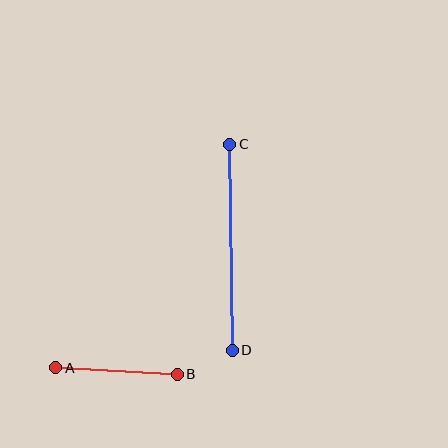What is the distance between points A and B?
The distance is approximately 122 pixels.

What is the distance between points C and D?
The distance is approximately 206 pixels.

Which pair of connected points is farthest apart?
Points C and D are farthest apart.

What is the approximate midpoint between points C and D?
The midpoint is at approximately (231, 247) pixels.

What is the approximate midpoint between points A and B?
The midpoint is at approximately (116, 371) pixels.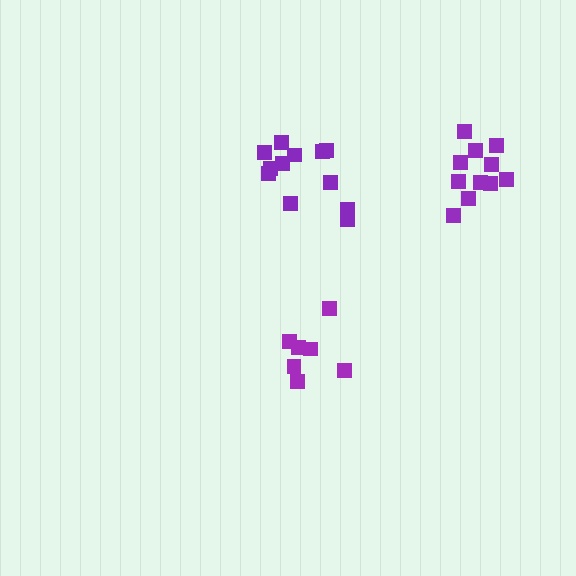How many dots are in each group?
Group 1: 12 dots, Group 2: 7 dots, Group 3: 11 dots (30 total).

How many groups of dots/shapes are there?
There are 3 groups.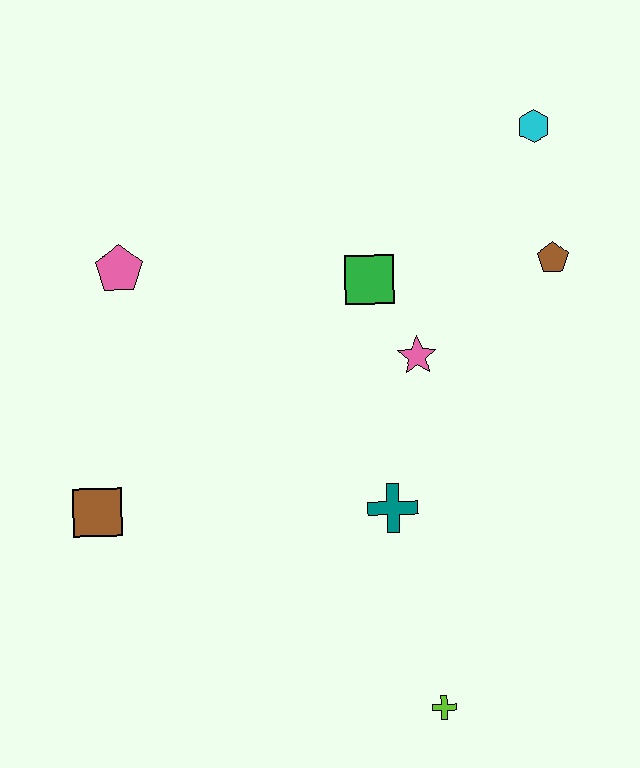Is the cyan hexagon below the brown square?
No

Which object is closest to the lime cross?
The teal cross is closest to the lime cross.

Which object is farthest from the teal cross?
The cyan hexagon is farthest from the teal cross.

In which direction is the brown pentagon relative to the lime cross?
The brown pentagon is above the lime cross.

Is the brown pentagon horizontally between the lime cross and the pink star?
No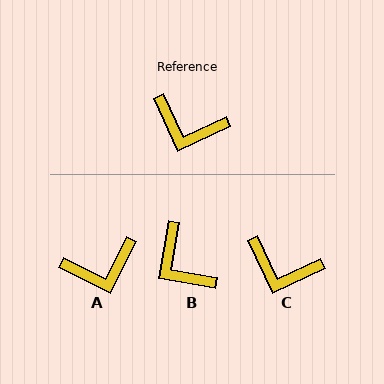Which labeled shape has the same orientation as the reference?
C.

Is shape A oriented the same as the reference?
No, it is off by about 38 degrees.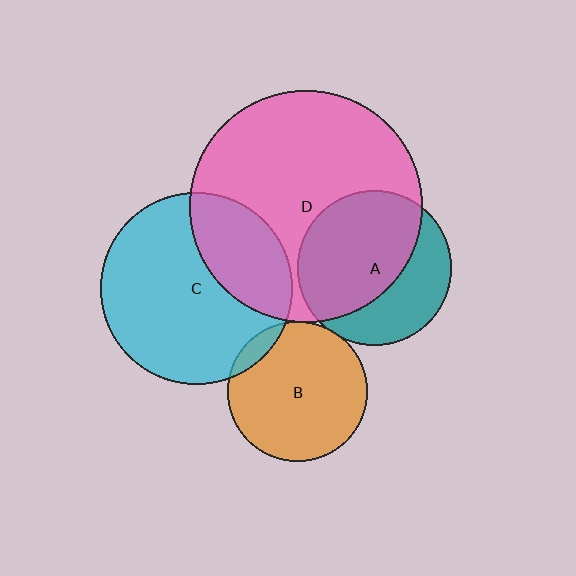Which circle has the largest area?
Circle D (pink).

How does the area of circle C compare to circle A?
Approximately 1.6 times.